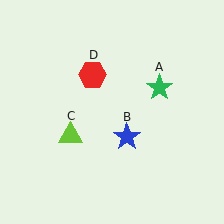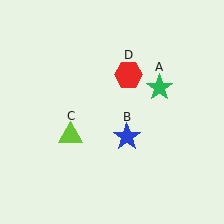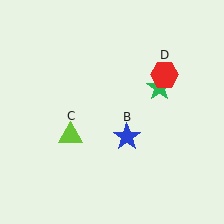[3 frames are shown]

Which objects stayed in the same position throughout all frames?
Green star (object A) and blue star (object B) and lime triangle (object C) remained stationary.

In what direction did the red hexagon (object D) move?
The red hexagon (object D) moved right.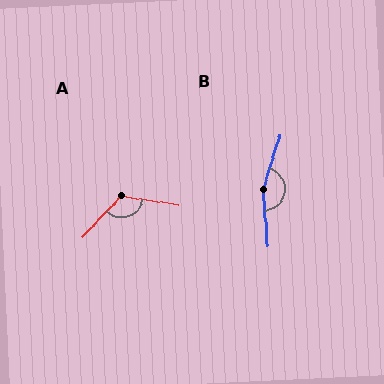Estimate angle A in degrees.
Approximately 124 degrees.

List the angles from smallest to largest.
A (124°), B (158°).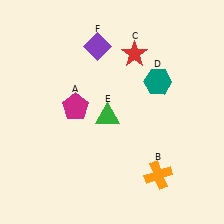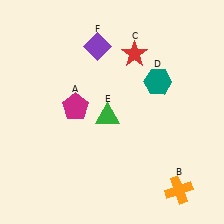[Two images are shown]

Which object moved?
The orange cross (B) moved right.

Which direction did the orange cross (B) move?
The orange cross (B) moved right.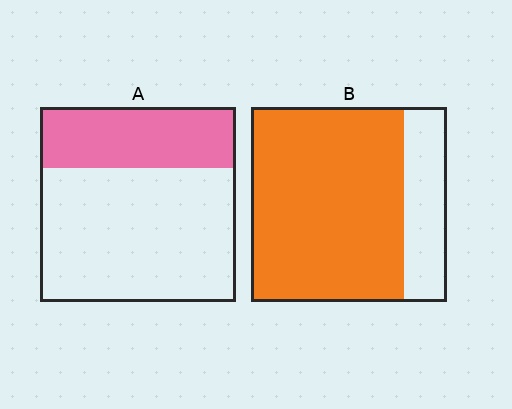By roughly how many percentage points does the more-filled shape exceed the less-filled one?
By roughly 45 percentage points (B over A).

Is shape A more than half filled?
No.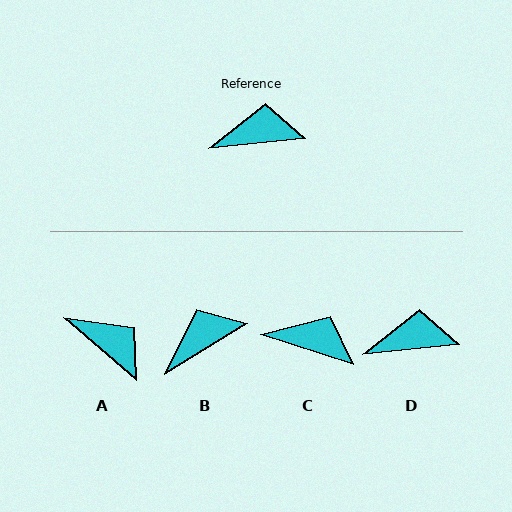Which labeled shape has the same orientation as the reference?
D.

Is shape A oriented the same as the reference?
No, it is off by about 47 degrees.